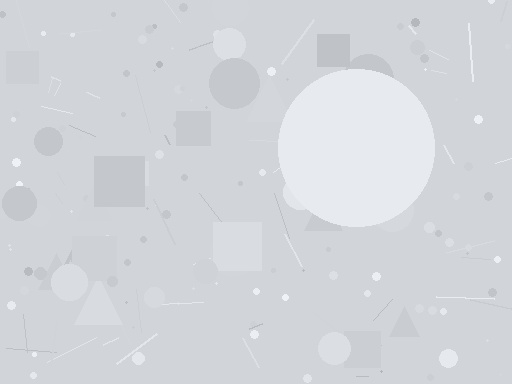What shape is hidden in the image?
A circle is hidden in the image.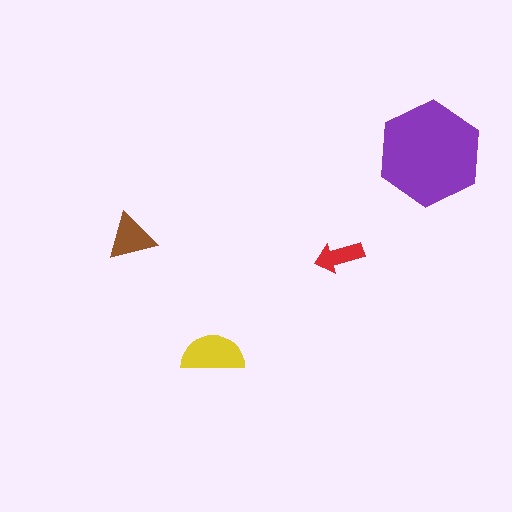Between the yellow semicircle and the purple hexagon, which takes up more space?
The purple hexagon.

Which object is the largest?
The purple hexagon.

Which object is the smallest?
The red arrow.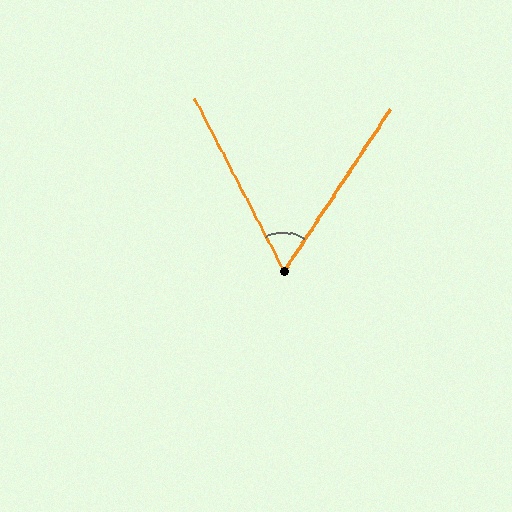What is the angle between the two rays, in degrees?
Approximately 61 degrees.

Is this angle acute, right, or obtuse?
It is acute.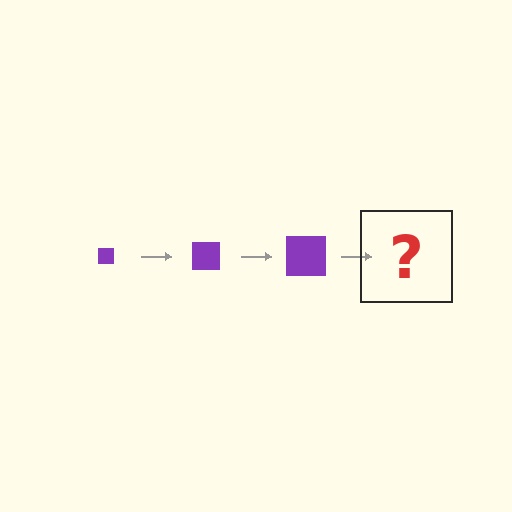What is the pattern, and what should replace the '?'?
The pattern is that the square gets progressively larger each step. The '?' should be a purple square, larger than the previous one.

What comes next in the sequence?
The next element should be a purple square, larger than the previous one.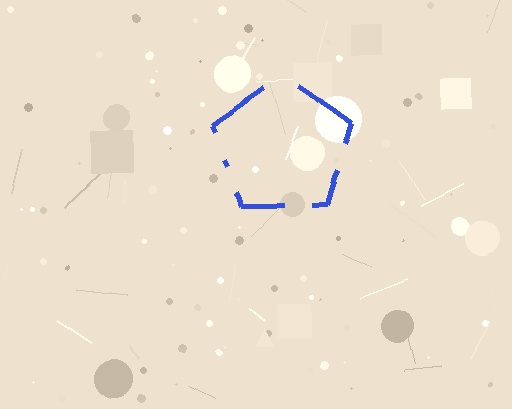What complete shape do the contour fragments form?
The contour fragments form a pentagon.